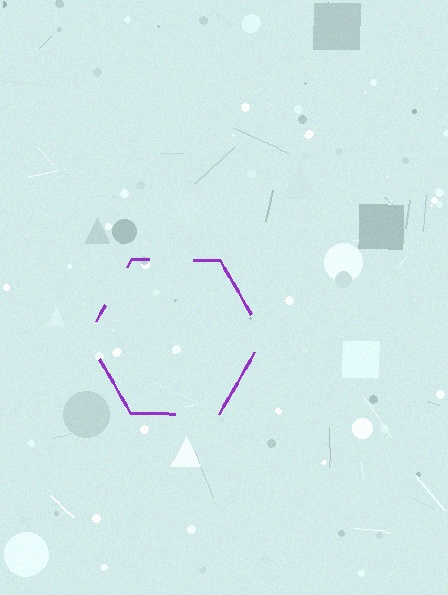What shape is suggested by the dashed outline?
The dashed outline suggests a hexagon.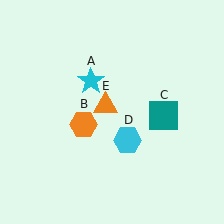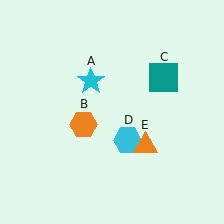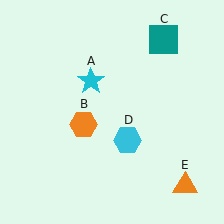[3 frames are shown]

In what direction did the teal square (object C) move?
The teal square (object C) moved up.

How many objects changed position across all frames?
2 objects changed position: teal square (object C), orange triangle (object E).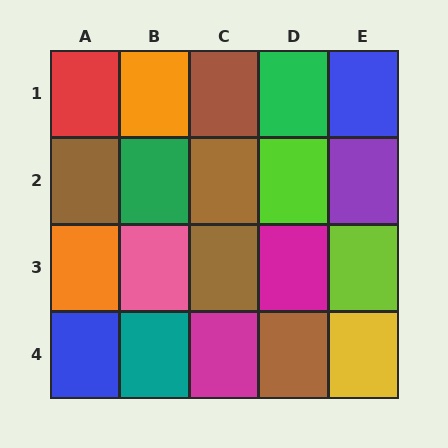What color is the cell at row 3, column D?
Magenta.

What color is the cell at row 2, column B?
Green.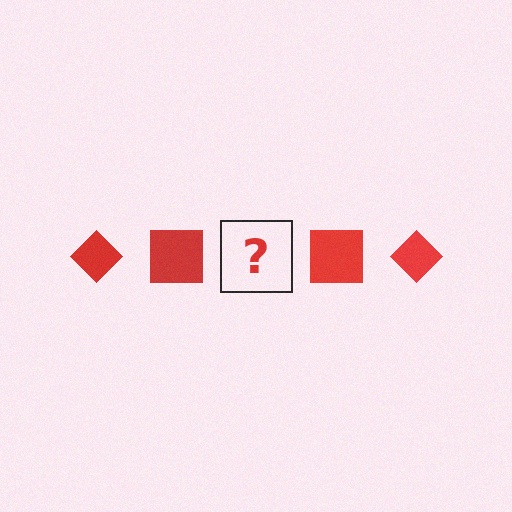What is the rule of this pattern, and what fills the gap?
The rule is that the pattern cycles through diamond, square shapes in red. The gap should be filled with a red diamond.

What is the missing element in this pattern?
The missing element is a red diamond.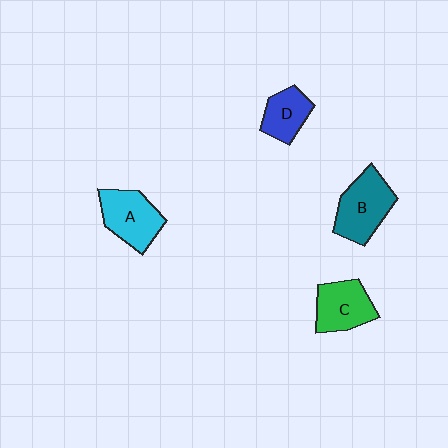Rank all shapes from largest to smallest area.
From largest to smallest: B (teal), A (cyan), C (green), D (blue).